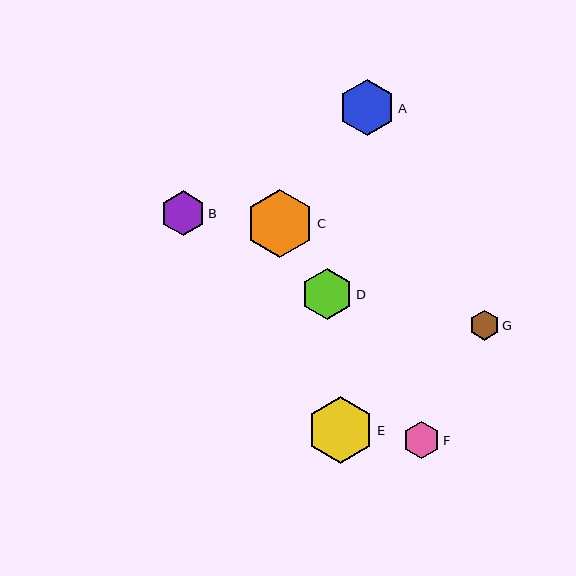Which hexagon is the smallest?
Hexagon G is the smallest with a size of approximately 30 pixels.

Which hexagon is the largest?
Hexagon C is the largest with a size of approximately 68 pixels.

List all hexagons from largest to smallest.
From largest to smallest: C, E, A, D, B, F, G.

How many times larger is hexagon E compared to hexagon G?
Hexagon E is approximately 2.3 times the size of hexagon G.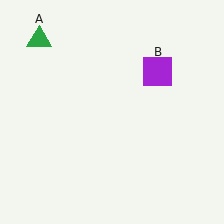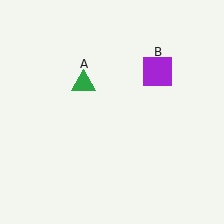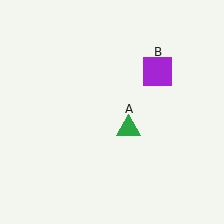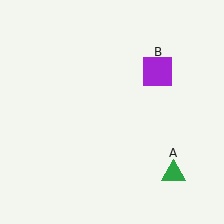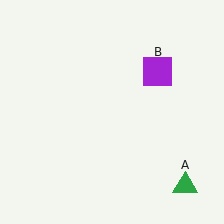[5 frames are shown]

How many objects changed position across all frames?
1 object changed position: green triangle (object A).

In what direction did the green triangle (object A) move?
The green triangle (object A) moved down and to the right.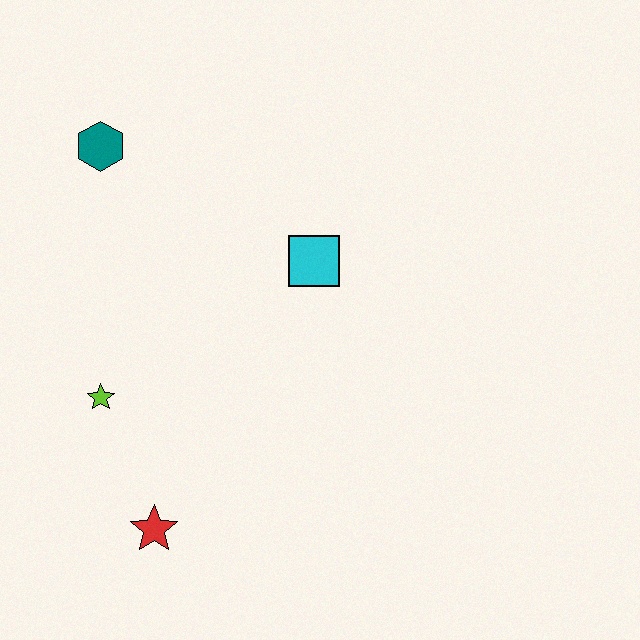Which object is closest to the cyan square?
The teal hexagon is closest to the cyan square.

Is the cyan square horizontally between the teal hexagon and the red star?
No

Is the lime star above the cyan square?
No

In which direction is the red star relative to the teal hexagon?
The red star is below the teal hexagon.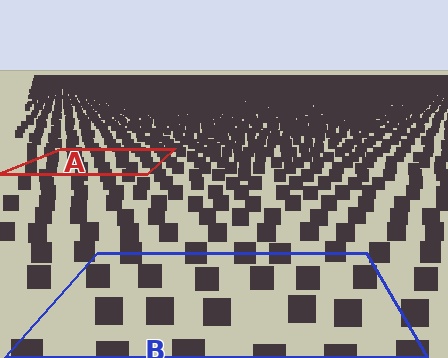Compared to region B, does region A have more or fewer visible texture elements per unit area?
Region A has more texture elements per unit area — they are packed more densely because it is farther away.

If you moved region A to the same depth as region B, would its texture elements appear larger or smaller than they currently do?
They would appear larger. At a closer depth, the same texture elements are projected at a bigger on-screen size.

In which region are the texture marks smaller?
The texture marks are smaller in region A, because it is farther away.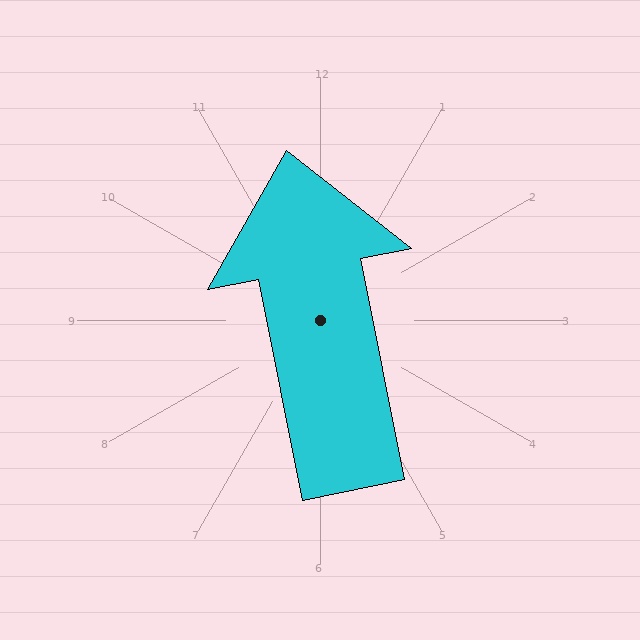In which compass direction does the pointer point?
North.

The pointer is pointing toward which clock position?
Roughly 12 o'clock.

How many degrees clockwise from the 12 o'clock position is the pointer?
Approximately 349 degrees.